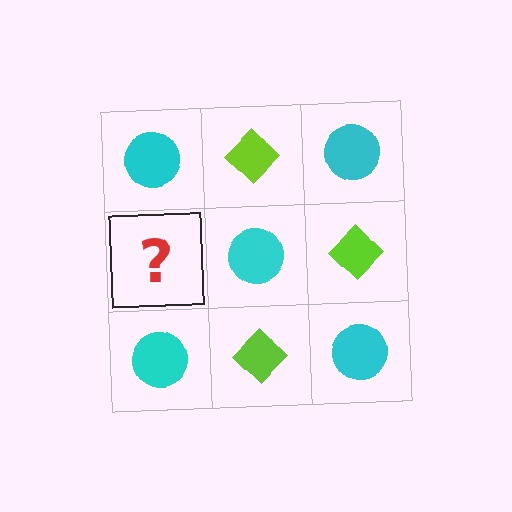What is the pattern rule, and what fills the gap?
The rule is that it alternates cyan circle and lime diamond in a checkerboard pattern. The gap should be filled with a lime diamond.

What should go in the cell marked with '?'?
The missing cell should contain a lime diamond.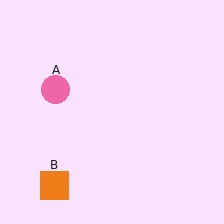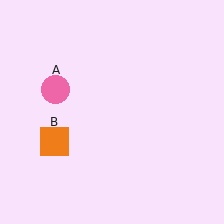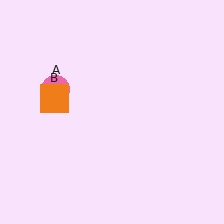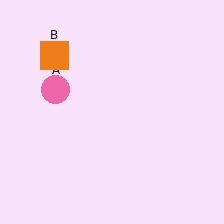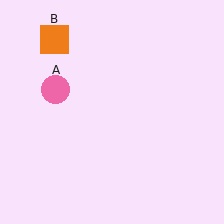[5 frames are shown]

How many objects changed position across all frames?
1 object changed position: orange square (object B).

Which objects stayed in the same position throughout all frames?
Pink circle (object A) remained stationary.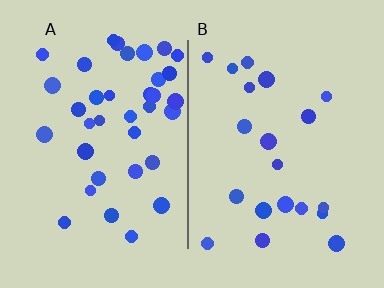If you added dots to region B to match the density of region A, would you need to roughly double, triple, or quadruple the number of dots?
Approximately double.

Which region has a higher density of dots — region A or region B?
A (the left).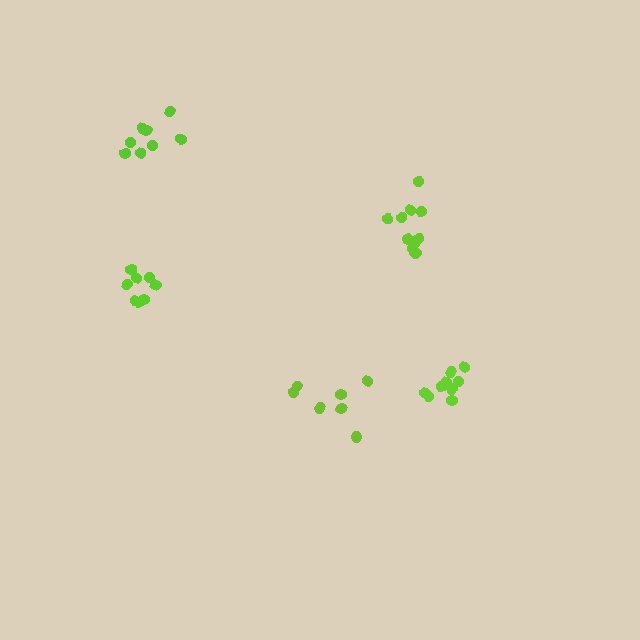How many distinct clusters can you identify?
There are 5 distinct clusters.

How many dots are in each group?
Group 1: 10 dots, Group 2: 9 dots, Group 3: 7 dots, Group 4: 8 dots, Group 5: 8 dots (42 total).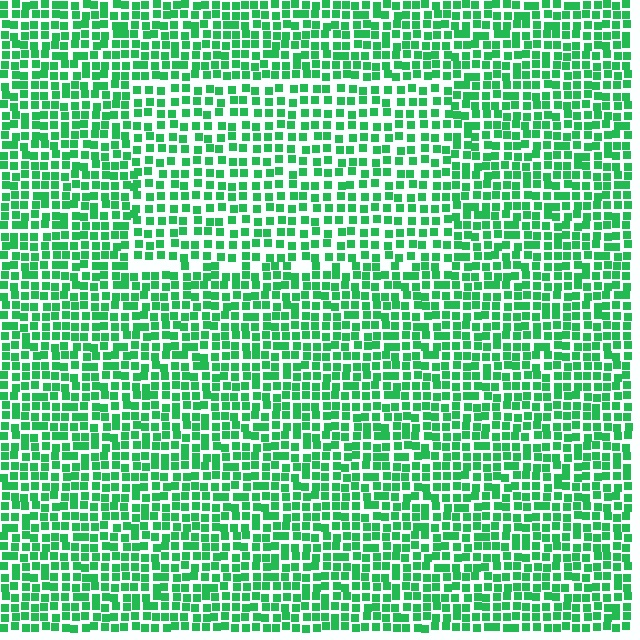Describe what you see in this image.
The image contains small green elements arranged at two different densities. A rectangle-shaped region is visible where the elements are less densely packed than the surrounding area.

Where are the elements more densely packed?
The elements are more densely packed outside the rectangle boundary.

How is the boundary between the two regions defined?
The boundary is defined by a change in element density (approximately 1.4x ratio). All elements are the same color, size, and shape.